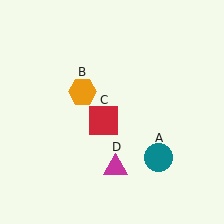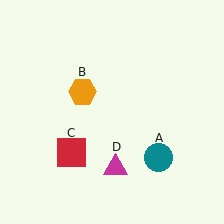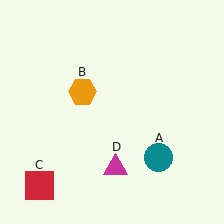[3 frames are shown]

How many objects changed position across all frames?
1 object changed position: red square (object C).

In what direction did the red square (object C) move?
The red square (object C) moved down and to the left.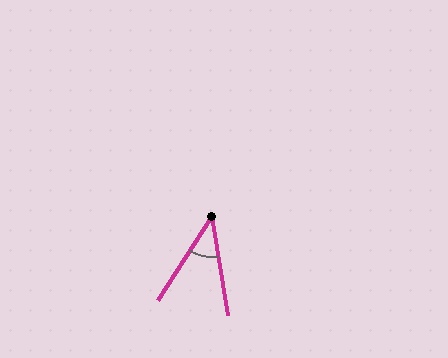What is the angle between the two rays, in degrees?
Approximately 42 degrees.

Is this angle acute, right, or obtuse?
It is acute.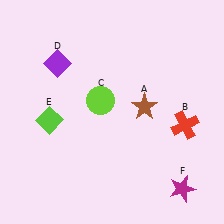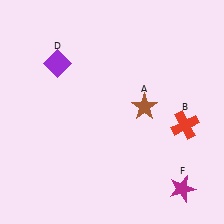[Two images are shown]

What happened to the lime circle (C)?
The lime circle (C) was removed in Image 2. It was in the top-left area of Image 1.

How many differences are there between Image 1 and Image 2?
There are 2 differences between the two images.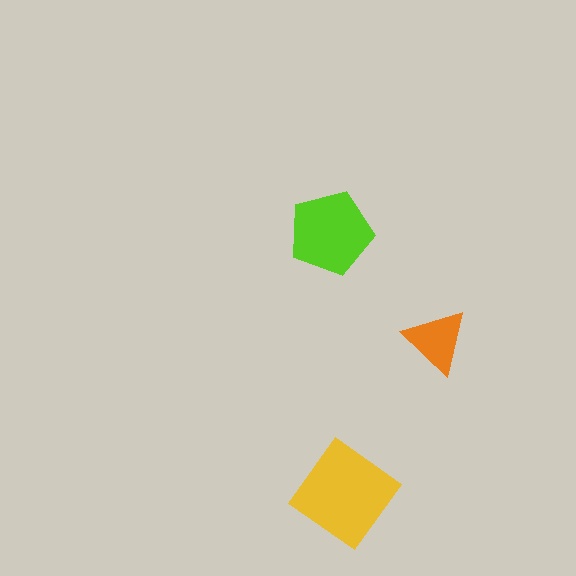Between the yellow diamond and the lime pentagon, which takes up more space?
The yellow diamond.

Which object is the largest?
The yellow diamond.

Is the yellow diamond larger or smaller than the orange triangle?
Larger.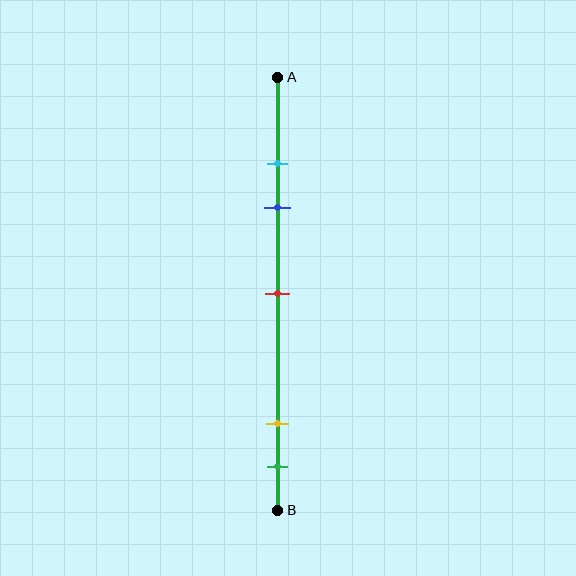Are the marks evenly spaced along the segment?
No, the marks are not evenly spaced.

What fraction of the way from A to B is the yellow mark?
The yellow mark is approximately 80% (0.8) of the way from A to B.